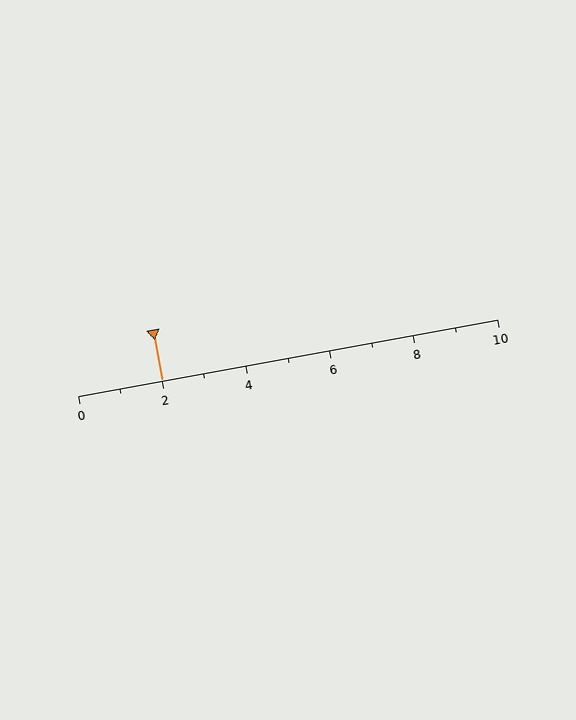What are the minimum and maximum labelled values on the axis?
The axis runs from 0 to 10.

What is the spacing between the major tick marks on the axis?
The major ticks are spaced 2 apart.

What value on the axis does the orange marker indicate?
The marker indicates approximately 2.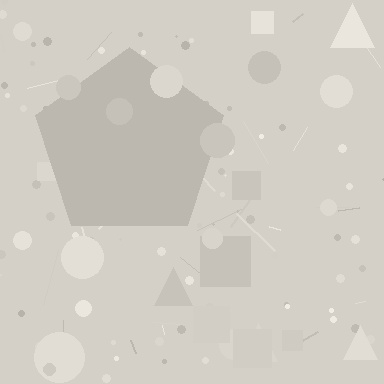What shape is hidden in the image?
A pentagon is hidden in the image.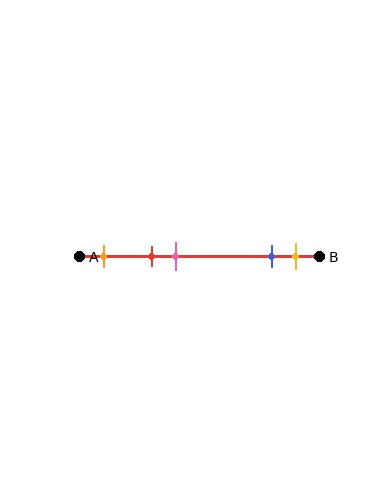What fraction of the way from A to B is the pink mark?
The pink mark is approximately 40% (0.4) of the way from A to B.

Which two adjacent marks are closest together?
The blue and yellow marks are the closest adjacent pair.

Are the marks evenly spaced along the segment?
No, the marks are not evenly spaced.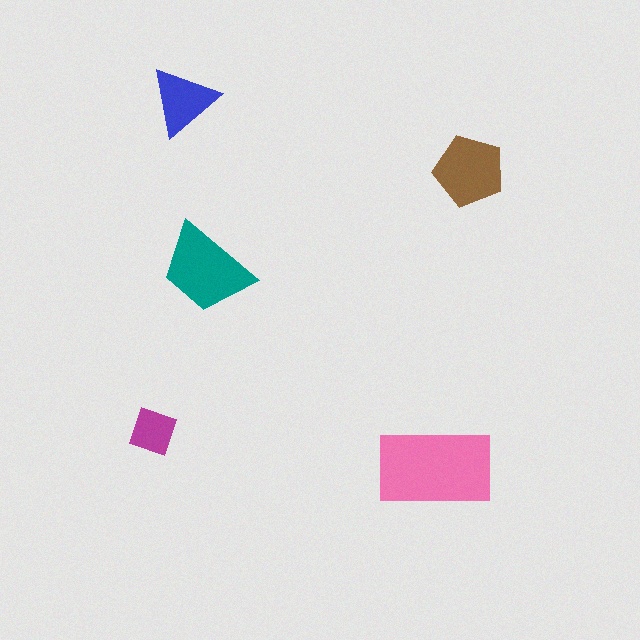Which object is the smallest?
The magenta diamond.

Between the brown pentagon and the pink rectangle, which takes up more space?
The pink rectangle.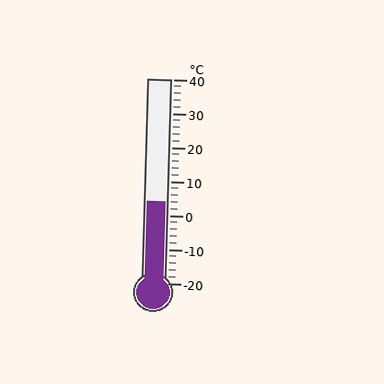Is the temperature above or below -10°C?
The temperature is above -10°C.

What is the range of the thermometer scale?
The thermometer scale ranges from -20°C to 40°C.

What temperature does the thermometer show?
The thermometer shows approximately 4°C.